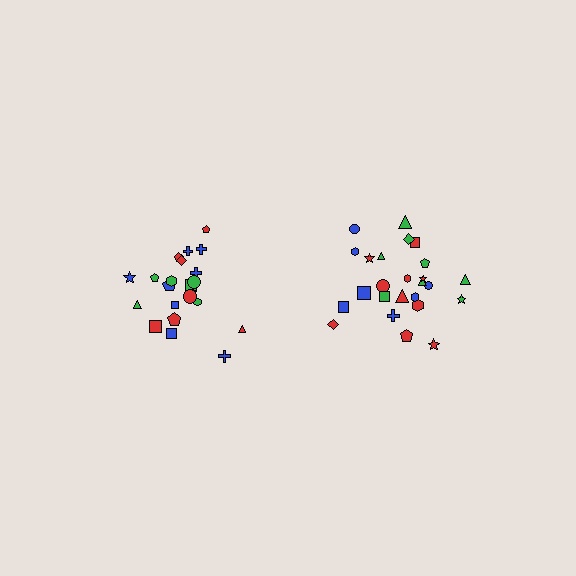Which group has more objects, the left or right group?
The right group.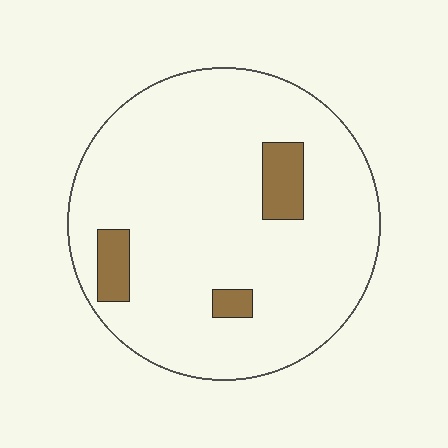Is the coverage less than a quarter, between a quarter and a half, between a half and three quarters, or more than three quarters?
Less than a quarter.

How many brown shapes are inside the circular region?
3.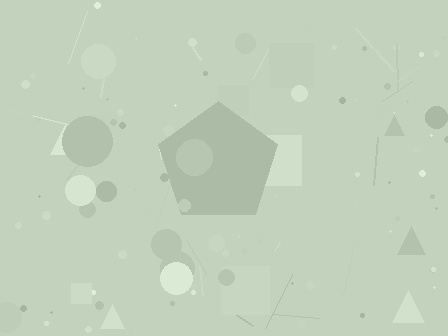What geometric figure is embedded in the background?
A pentagon is embedded in the background.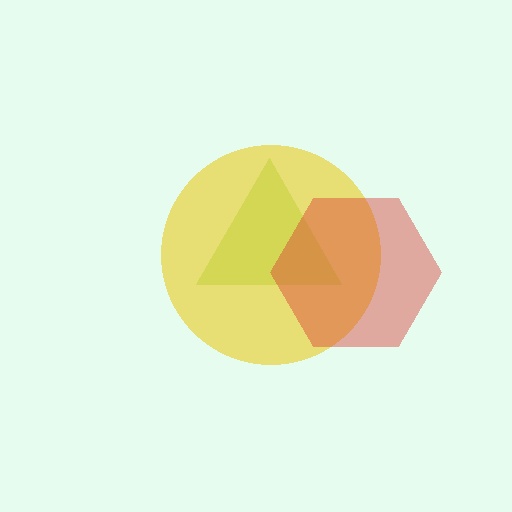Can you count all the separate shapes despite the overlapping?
Yes, there are 3 separate shapes.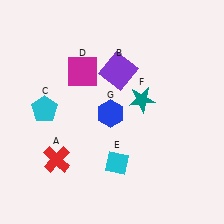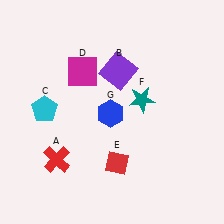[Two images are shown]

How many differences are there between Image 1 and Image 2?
There is 1 difference between the two images.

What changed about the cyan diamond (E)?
In Image 1, E is cyan. In Image 2, it changed to red.